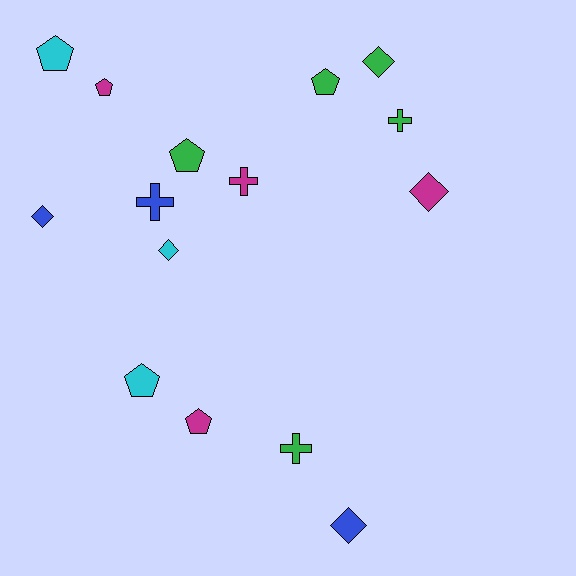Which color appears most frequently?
Green, with 5 objects.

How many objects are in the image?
There are 15 objects.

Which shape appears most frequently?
Pentagon, with 6 objects.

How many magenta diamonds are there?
There is 1 magenta diamond.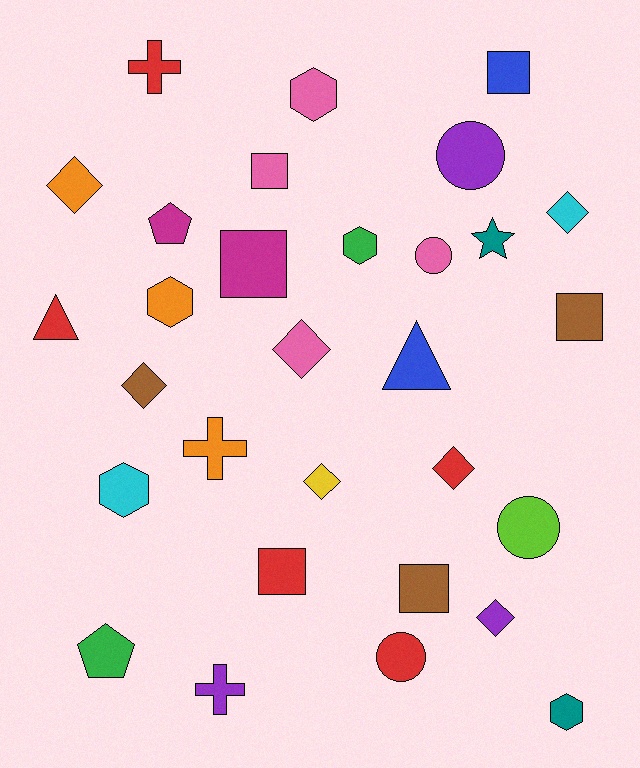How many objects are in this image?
There are 30 objects.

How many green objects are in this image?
There are 2 green objects.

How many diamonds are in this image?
There are 7 diamonds.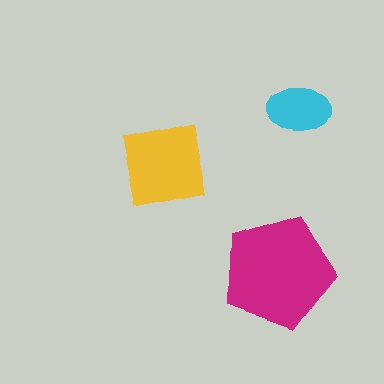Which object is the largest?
The magenta pentagon.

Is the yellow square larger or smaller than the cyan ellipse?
Larger.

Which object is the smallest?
The cyan ellipse.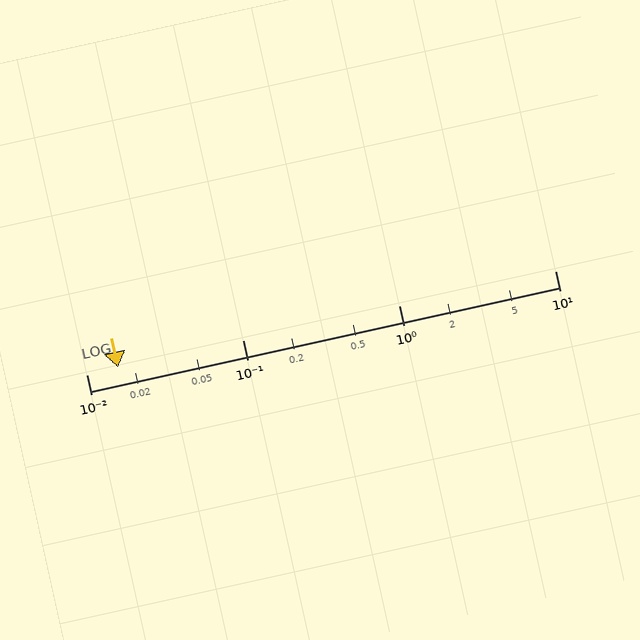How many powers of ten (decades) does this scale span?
The scale spans 3 decades, from 0.01 to 10.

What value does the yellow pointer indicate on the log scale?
The pointer indicates approximately 0.016.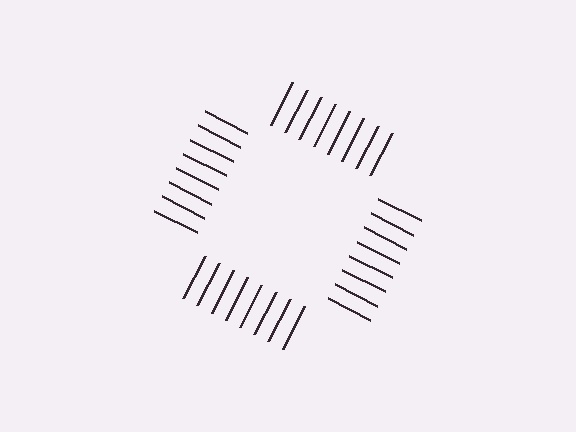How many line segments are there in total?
32 — 8 along each of the 4 edges.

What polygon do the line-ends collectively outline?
An illusory square — the line segments terminate on its edges but no continuous stroke is drawn.